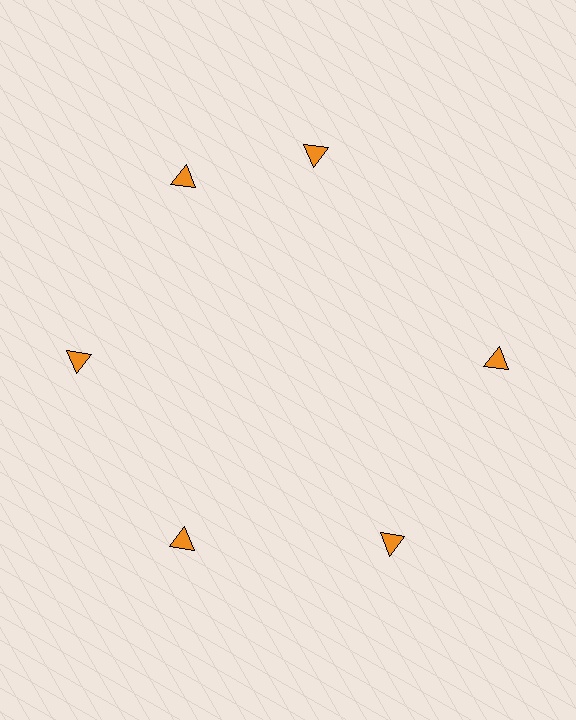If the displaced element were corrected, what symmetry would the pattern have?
It would have 6-fold rotational symmetry — the pattern would map onto itself every 60 degrees.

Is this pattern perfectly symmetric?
No. The 6 orange triangles are arranged in a ring, but one element near the 1 o'clock position is rotated out of alignment along the ring, breaking the 6-fold rotational symmetry.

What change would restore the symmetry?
The symmetry would be restored by rotating it back into even spacing with its neighbors so that all 6 triangles sit at equal angles and equal distance from the center.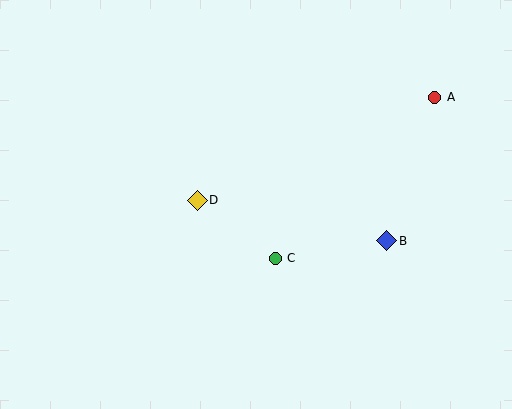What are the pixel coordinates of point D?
Point D is at (197, 200).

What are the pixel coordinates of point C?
Point C is at (275, 258).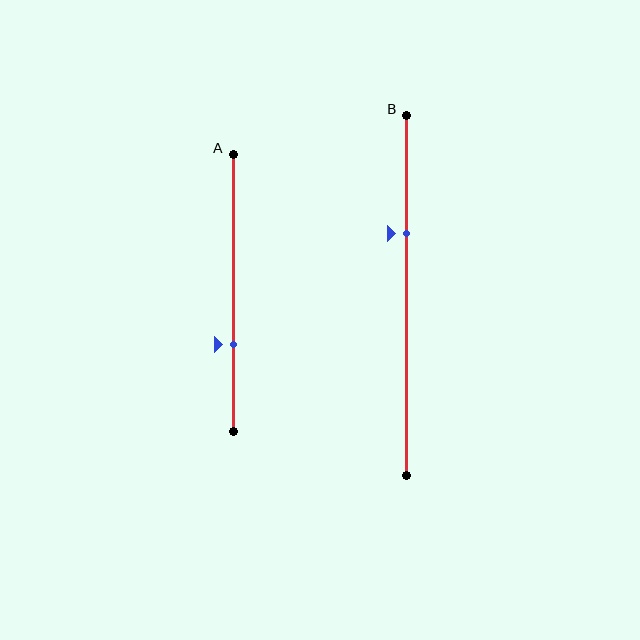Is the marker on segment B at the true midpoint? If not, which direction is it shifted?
No, the marker on segment B is shifted upward by about 17% of the segment length.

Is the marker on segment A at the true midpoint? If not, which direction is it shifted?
No, the marker on segment A is shifted downward by about 19% of the segment length.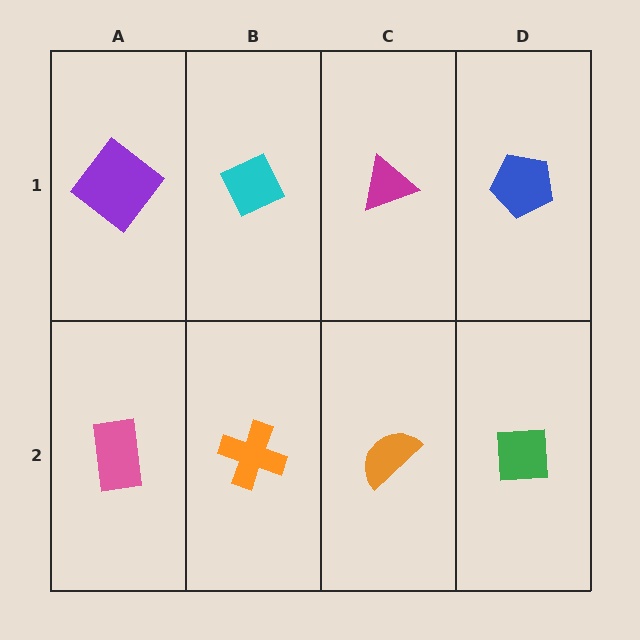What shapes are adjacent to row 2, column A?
A purple diamond (row 1, column A), an orange cross (row 2, column B).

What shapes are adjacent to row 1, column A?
A pink rectangle (row 2, column A), a cyan diamond (row 1, column B).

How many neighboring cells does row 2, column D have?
2.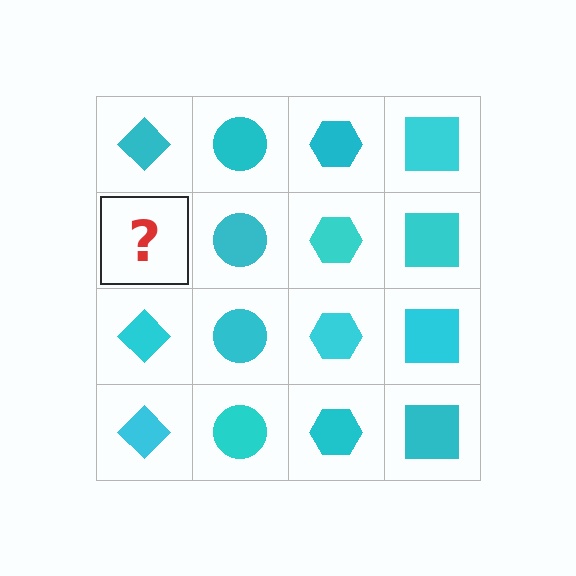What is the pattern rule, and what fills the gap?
The rule is that each column has a consistent shape. The gap should be filled with a cyan diamond.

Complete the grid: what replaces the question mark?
The question mark should be replaced with a cyan diamond.